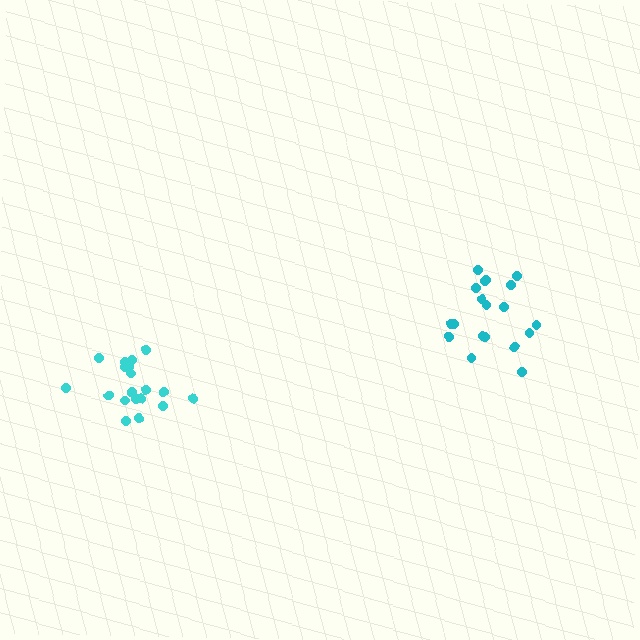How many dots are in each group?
Group 1: 19 dots, Group 2: 20 dots (39 total).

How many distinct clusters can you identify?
There are 2 distinct clusters.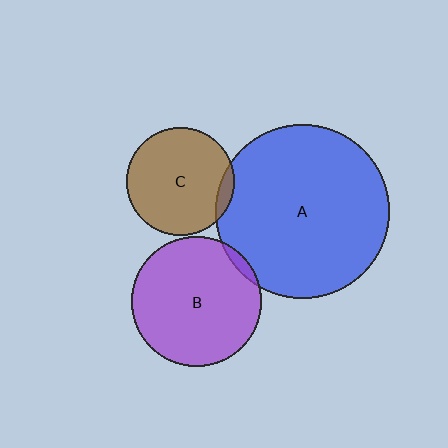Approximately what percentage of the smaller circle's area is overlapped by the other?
Approximately 5%.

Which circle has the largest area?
Circle A (blue).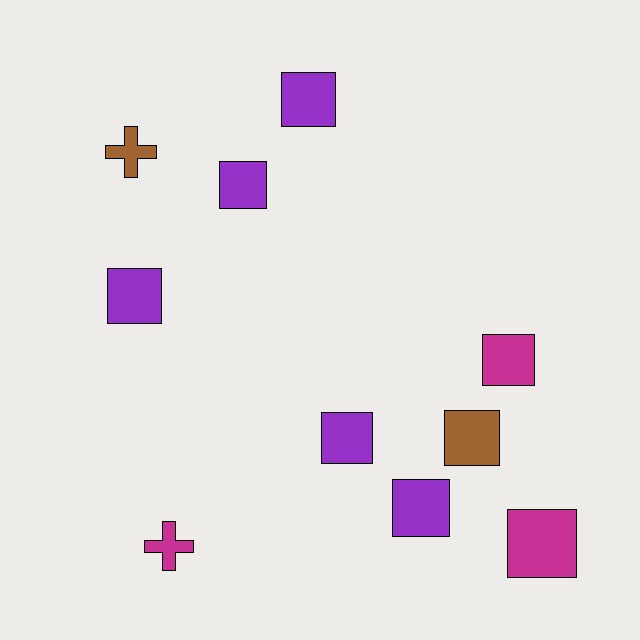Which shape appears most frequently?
Square, with 8 objects.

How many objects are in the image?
There are 10 objects.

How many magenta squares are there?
There are 2 magenta squares.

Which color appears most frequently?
Purple, with 5 objects.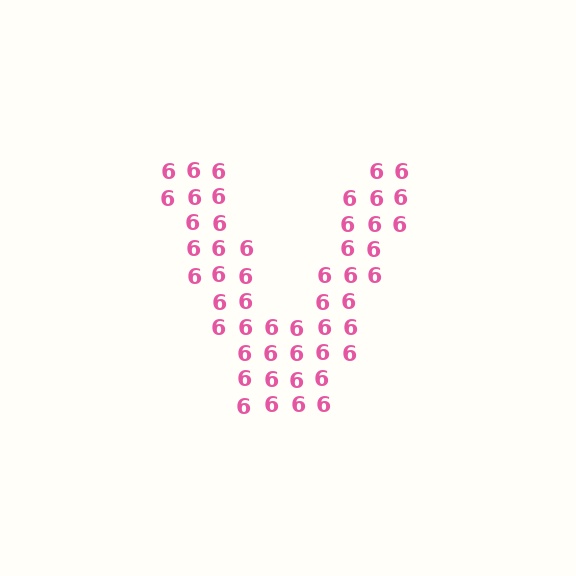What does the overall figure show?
The overall figure shows the letter V.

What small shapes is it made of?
It is made of small digit 6's.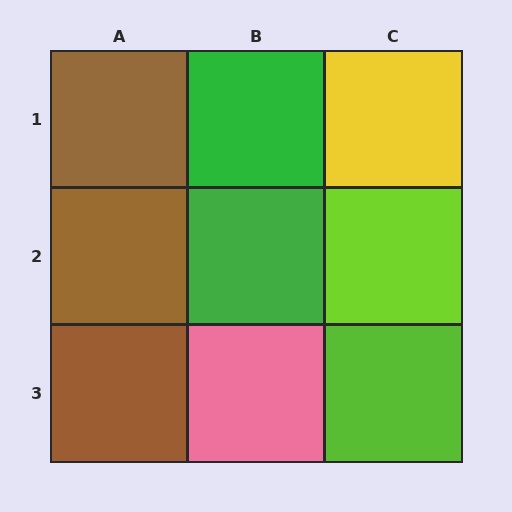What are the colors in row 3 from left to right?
Brown, pink, lime.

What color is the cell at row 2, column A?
Brown.